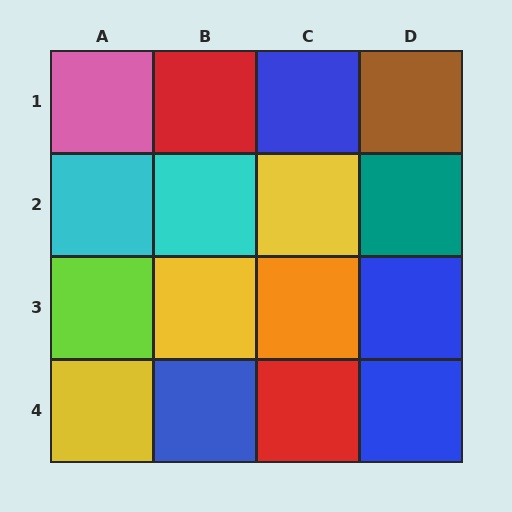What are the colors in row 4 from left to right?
Yellow, blue, red, blue.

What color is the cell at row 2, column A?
Cyan.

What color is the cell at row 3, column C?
Orange.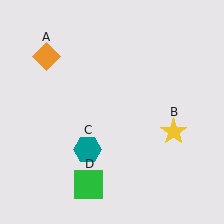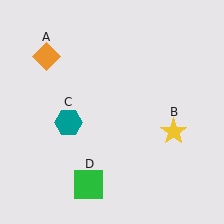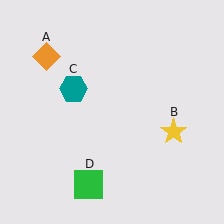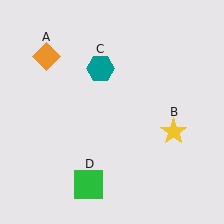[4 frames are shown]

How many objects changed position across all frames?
1 object changed position: teal hexagon (object C).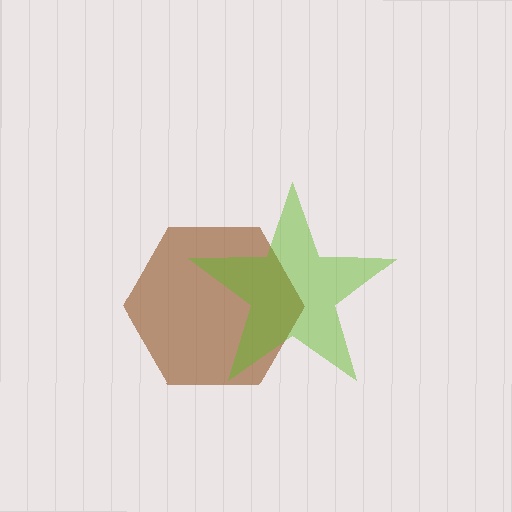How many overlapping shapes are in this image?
There are 2 overlapping shapes in the image.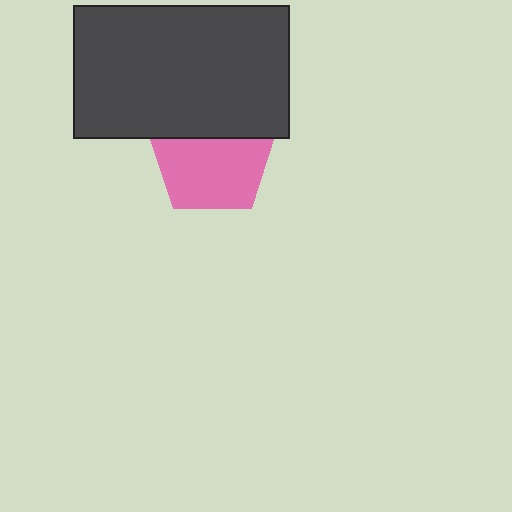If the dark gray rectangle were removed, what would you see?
You would see the complete pink pentagon.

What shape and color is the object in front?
The object in front is a dark gray rectangle.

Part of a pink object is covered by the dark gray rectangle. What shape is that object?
It is a pentagon.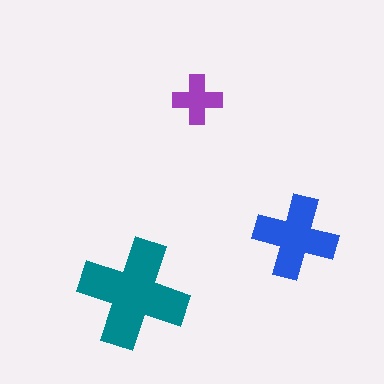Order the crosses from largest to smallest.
the teal one, the blue one, the purple one.